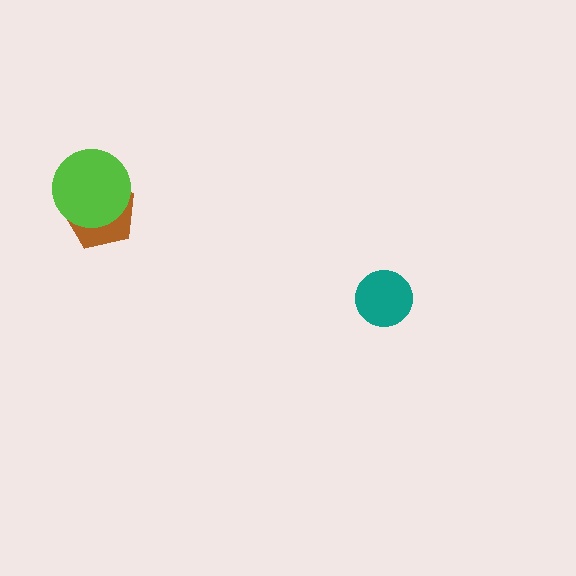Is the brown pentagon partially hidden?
Yes, it is partially covered by another shape.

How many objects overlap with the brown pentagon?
1 object overlaps with the brown pentagon.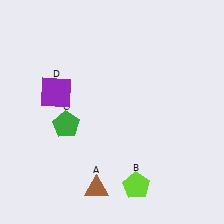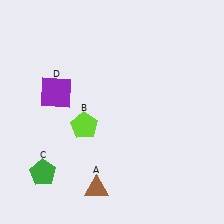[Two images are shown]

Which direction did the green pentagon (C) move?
The green pentagon (C) moved down.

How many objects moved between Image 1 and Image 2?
2 objects moved between the two images.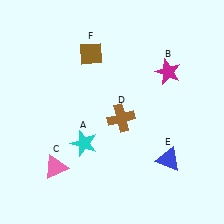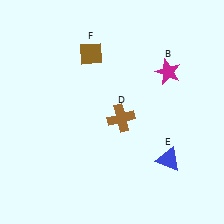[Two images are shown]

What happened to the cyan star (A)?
The cyan star (A) was removed in Image 2. It was in the bottom-left area of Image 1.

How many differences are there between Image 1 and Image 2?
There are 2 differences between the two images.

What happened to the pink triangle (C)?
The pink triangle (C) was removed in Image 2. It was in the bottom-left area of Image 1.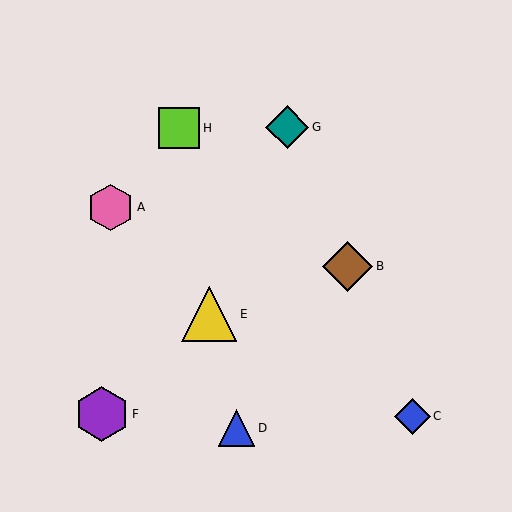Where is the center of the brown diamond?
The center of the brown diamond is at (348, 266).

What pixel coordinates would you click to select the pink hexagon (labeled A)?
Click at (110, 207) to select the pink hexagon A.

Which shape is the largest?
The yellow triangle (labeled E) is the largest.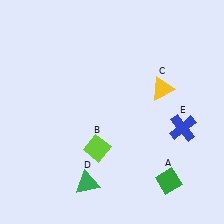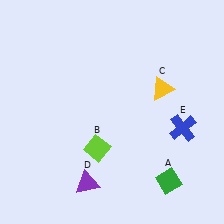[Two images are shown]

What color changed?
The triangle (D) changed from green in Image 1 to purple in Image 2.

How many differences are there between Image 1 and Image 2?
There is 1 difference between the two images.